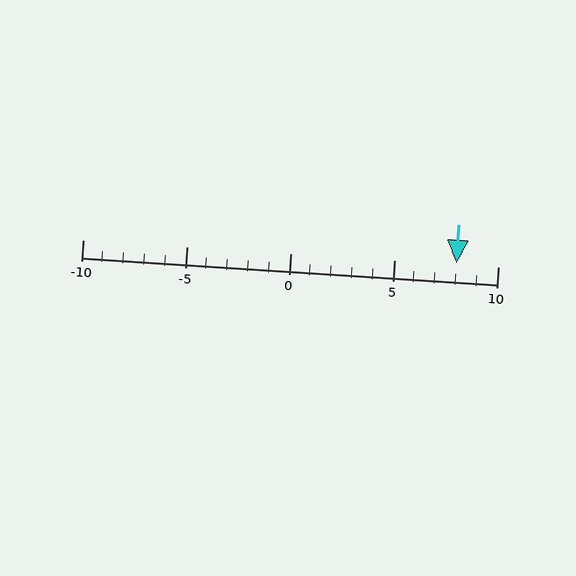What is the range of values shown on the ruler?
The ruler shows values from -10 to 10.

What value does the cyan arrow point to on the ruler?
The cyan arrow points to approximately 8.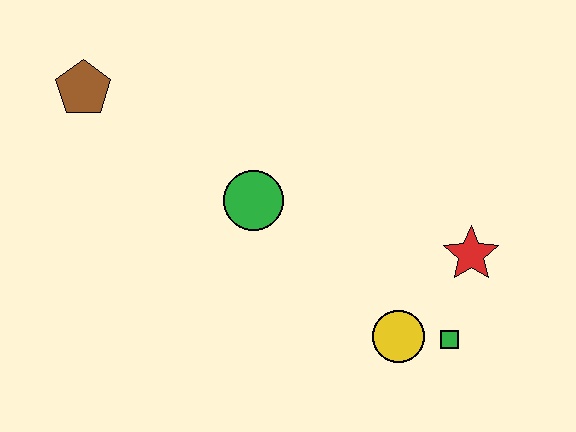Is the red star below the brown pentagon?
Yes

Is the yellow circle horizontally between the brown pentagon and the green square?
Yes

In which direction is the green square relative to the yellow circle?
The green square is to the right of the yellow circle.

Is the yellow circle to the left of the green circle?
No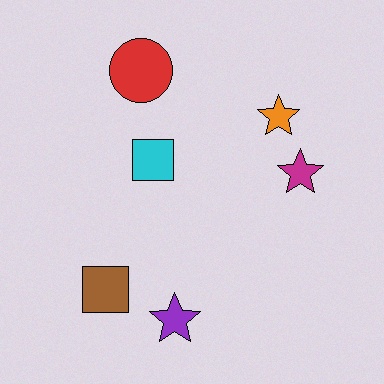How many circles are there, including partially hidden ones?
There is 1 circle.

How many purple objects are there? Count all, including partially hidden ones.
There is 1 purple object.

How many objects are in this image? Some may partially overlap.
There are 6 objects.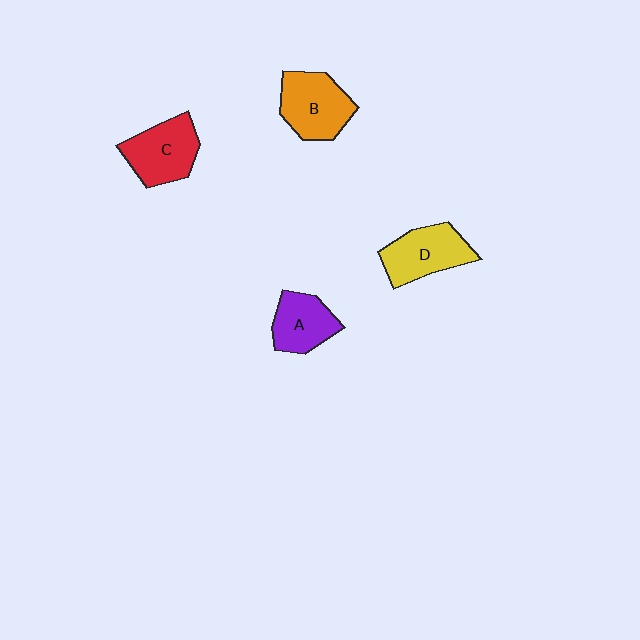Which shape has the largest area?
Shape B (orange).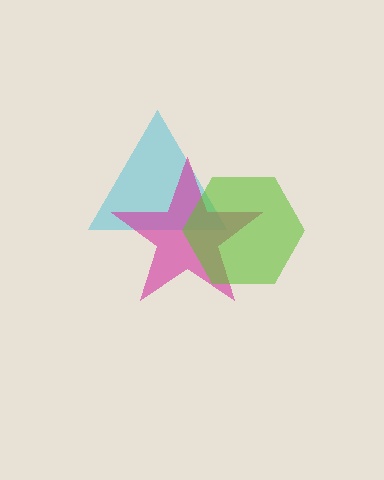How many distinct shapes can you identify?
There are 3 distinct shapes: a cyan triangle, a magenta star, a lime hexagon.